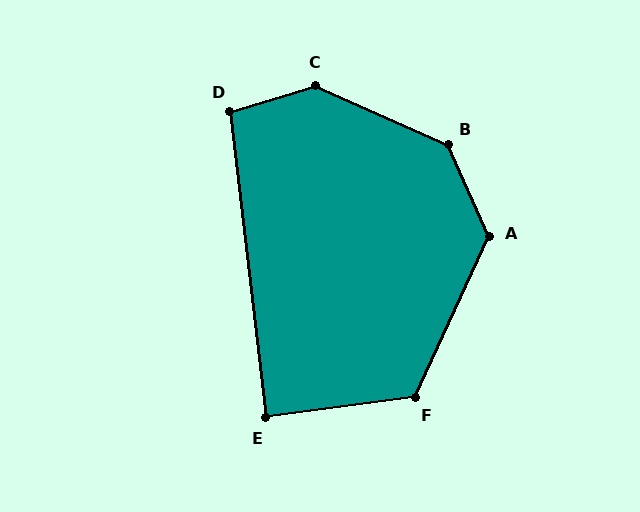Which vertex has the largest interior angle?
C, at approximately 140 degrees.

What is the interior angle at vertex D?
Approximately 100 degrees (obtuse).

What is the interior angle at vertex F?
Approximately 122 degrees (obtuse).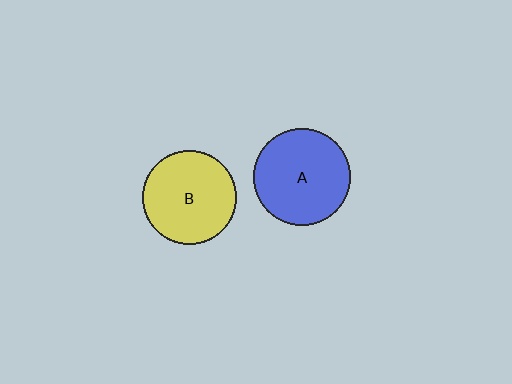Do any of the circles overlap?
No, none of the circles overlap.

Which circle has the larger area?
Circle A (blue).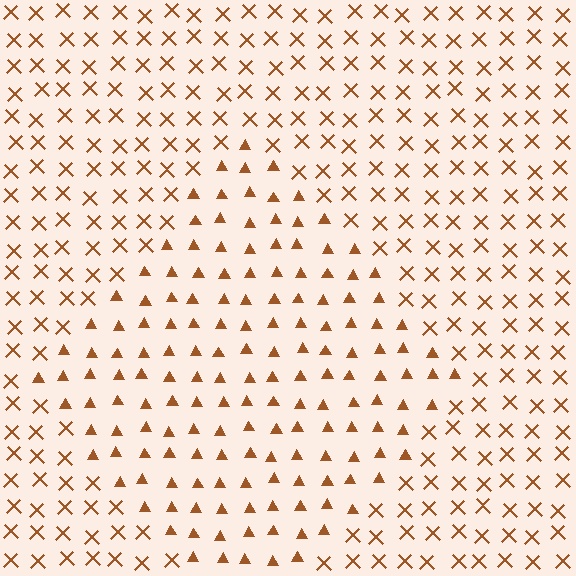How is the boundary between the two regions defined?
The boundary is defined by a change in element shape: triangles inside vs. X marks outside. All elements share the same color and spacing.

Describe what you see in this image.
The image is filled with small brown elements arranged in a uniform grid. A diamond-shaped region contains triangles, while the surrounding area contains X marks. The boundary is defined purely by the change in element shape.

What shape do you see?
I see a diamond.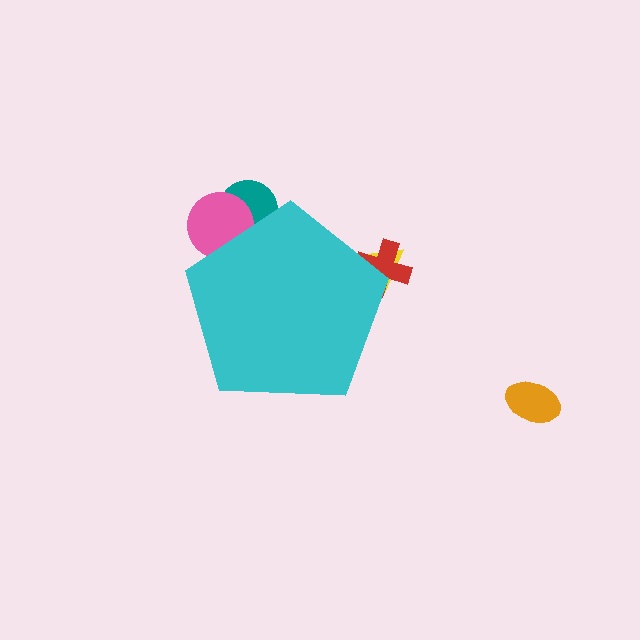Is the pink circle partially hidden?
Yes, the pink circle is partially hidden behind the cyan pentagon.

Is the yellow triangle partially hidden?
Yes, the yellow triangle is partially hidden behind the cyan pentagon.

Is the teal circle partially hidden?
Yes, the teal circle is partially hidden behind the cyan pentagon.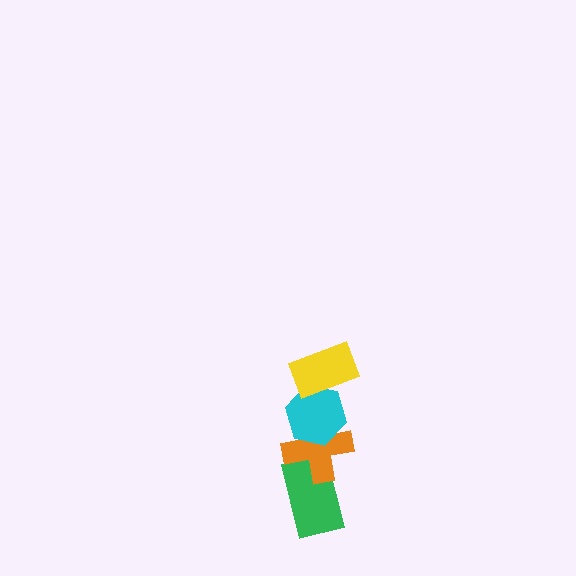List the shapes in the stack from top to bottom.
From top to bottom: the yellow rectangle, the cyan hexagon, the orange cross, the green rectangle.